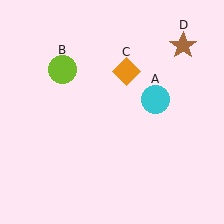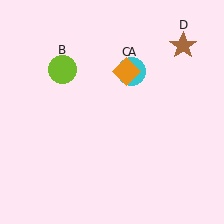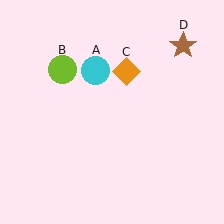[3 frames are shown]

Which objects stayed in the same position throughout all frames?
Lime circle (object B) and orange diamond (object C) and brown star (object D) remained stationary.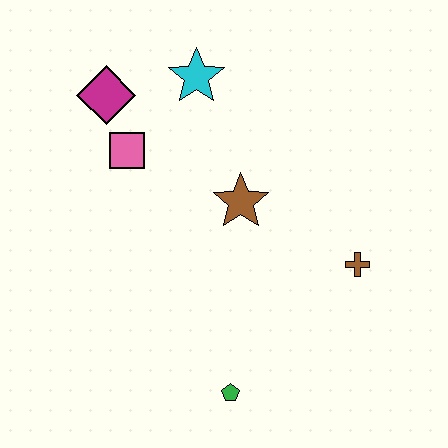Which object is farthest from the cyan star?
The green pentagon is farthest from the cyan star.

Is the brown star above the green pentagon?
Yes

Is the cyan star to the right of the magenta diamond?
Yes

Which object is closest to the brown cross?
The brown star is closest to the brown cross.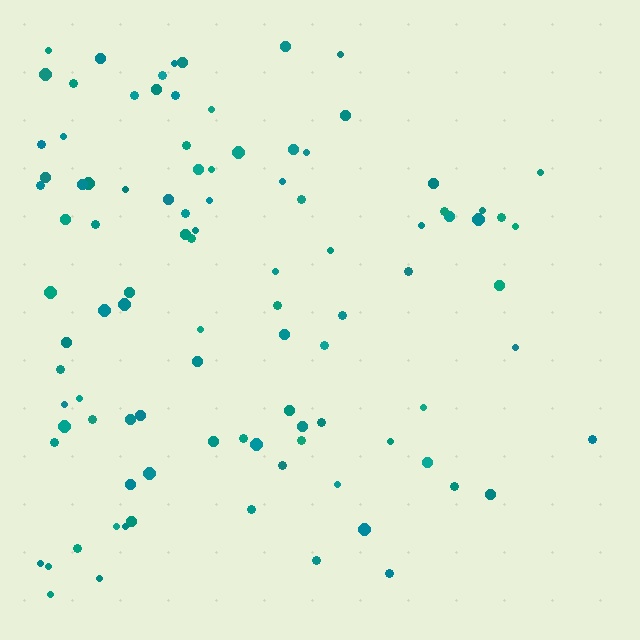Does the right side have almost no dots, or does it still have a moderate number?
Still a moderate number, just noticeably fewer than the left.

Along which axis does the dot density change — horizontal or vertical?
Horizontal.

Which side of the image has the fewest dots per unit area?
The right.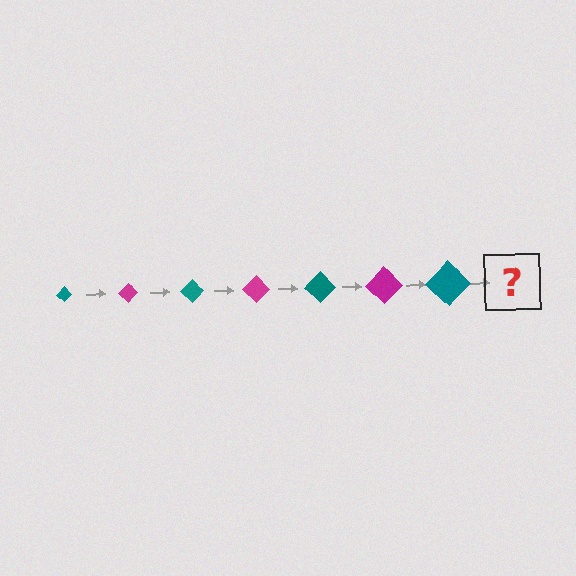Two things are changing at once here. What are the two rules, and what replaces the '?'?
The two rules are that the diamond grows larger each step and the color cycles through teal and magenta. The '?' should be a magenta diamond, larger than the previous one.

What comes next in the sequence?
The next element should be a magenta diamond, larger than the previous one.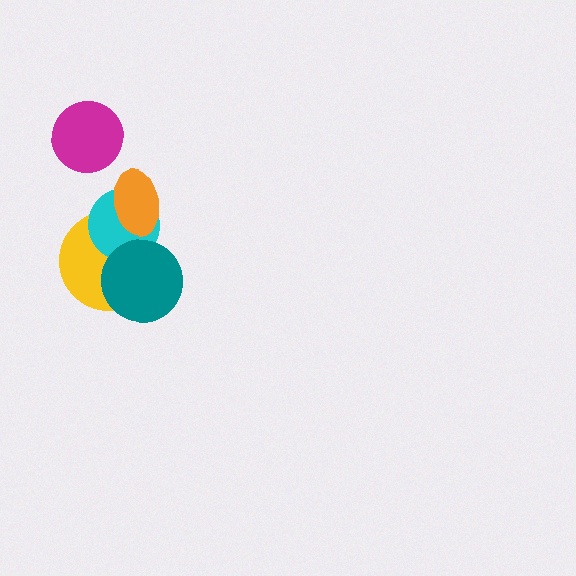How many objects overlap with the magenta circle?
0 objects overlap with the magenta circle.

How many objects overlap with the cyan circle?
3 objects overlap with the cyan circle.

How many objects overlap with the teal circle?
2 objects overlap with the teal circle.